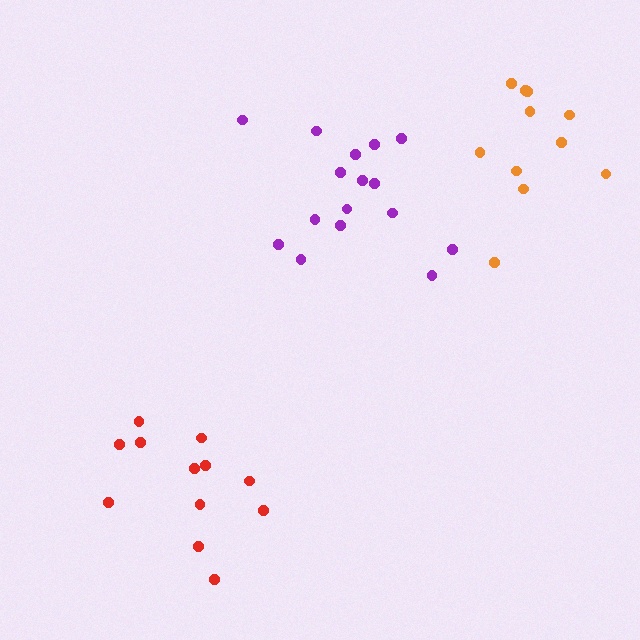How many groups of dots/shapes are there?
There are 3 groups.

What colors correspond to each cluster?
The clusters are colored: orange, purple, red.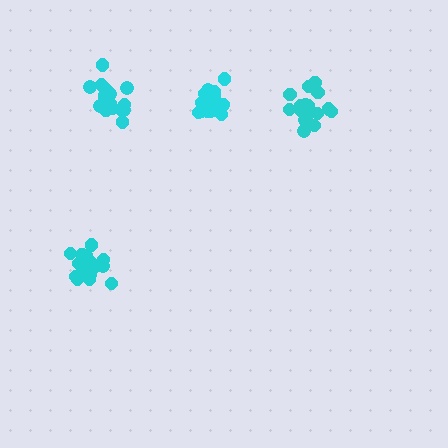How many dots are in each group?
Group 1: 15 dots, Group 2: 19 dots, Group 3: 18 dots, Group 4: 17 dots (69 total).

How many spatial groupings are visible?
There are 4 spatial groupings.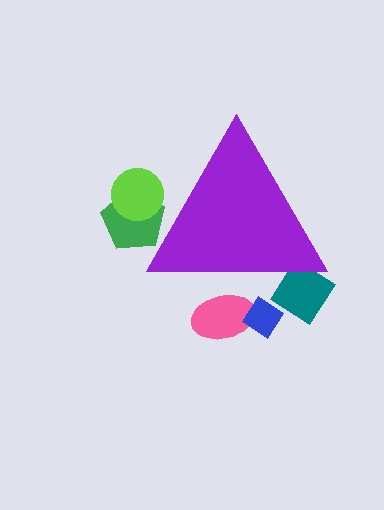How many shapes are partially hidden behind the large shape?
5 shapes are partially hidden.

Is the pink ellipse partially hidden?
Yes, the pink ellipse is partially hidden behind the purple triangle.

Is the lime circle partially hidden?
Yes, the lime circle is partially hidden behind the purple triangle.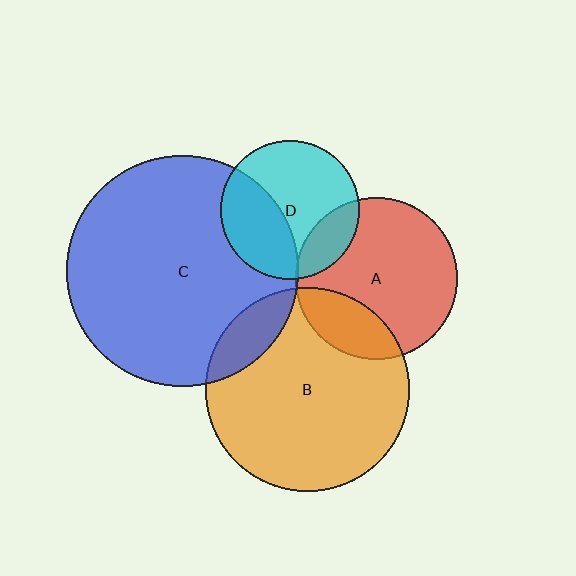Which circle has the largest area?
Circle C (blue).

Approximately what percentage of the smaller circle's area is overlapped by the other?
Approximately 20%.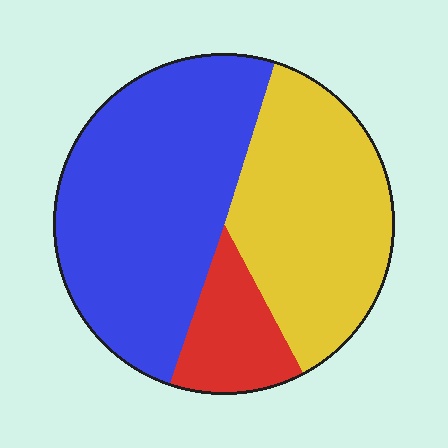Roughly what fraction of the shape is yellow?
Yellow takes up about three eighths (3/8) of the shape.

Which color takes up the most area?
Blue, at roughly 50%.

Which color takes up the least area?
Red, at roughly 15%.